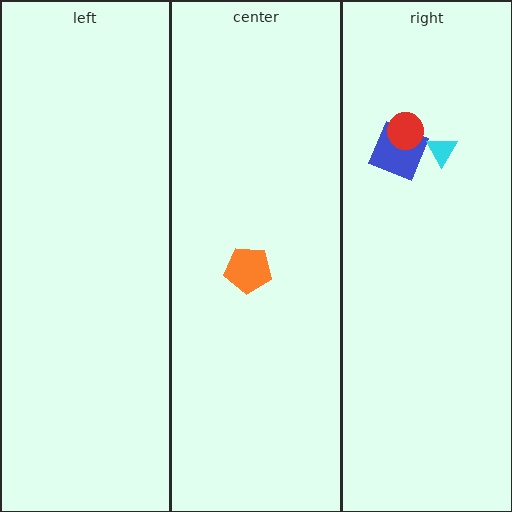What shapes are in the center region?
The orange pentagon.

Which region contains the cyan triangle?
The right region.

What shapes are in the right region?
The blue square, the cyan triangle, the red circle.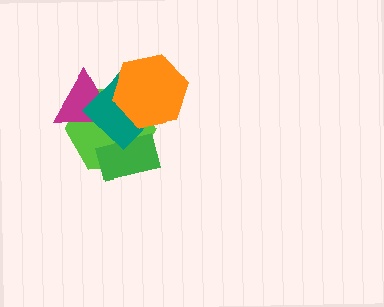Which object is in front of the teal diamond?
The orange hexagon is in front of the teal diamond.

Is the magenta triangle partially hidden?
Yes, it is partially covered by another shape.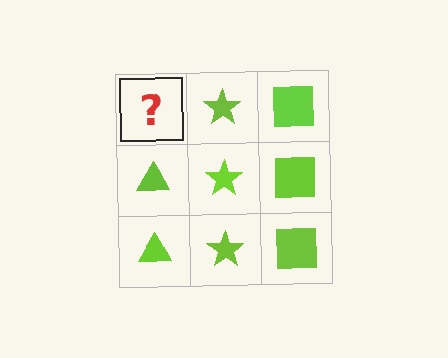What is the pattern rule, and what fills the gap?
The rule is that each column has a consistent shape. The gap should be filled with a lime triangle.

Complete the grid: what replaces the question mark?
The question mark should be replaced with a lime triangle.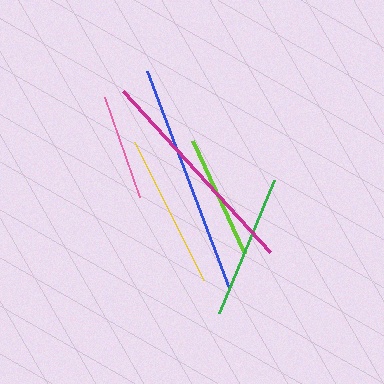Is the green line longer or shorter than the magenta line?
The magenta line is longer than the green line.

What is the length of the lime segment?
The lime segment is approximately 124 pixels long.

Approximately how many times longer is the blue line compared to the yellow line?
The blue line is approximately 1.5 times the length of the yellow line.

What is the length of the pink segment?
The pink segment is approximately 105 pixels long.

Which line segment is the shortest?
The pink line is the shortest at approximately 105 pixels.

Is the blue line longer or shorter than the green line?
The blue line is longer than the green line.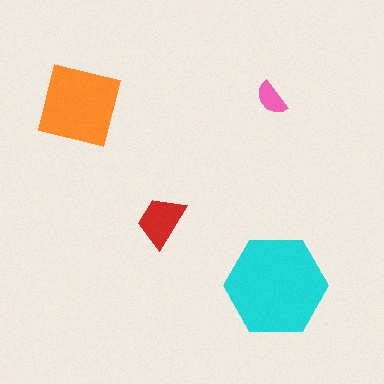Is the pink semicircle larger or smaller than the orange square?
Smaller.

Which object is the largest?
The cyan hexagon.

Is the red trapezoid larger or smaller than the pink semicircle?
Larger.